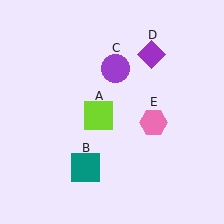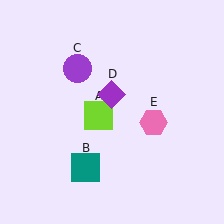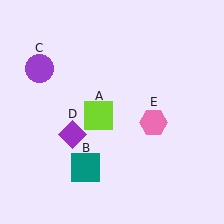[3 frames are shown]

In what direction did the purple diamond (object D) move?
The purple diamond (object D) moved down and to the left.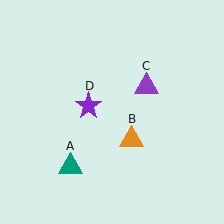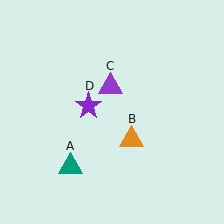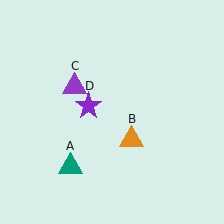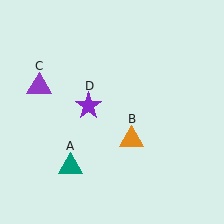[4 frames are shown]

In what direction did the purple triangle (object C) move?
The purple triangle (object C) moved left.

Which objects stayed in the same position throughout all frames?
Teal triangle (object A) and orange triangle (object B) and purple star (object D) remained stationary.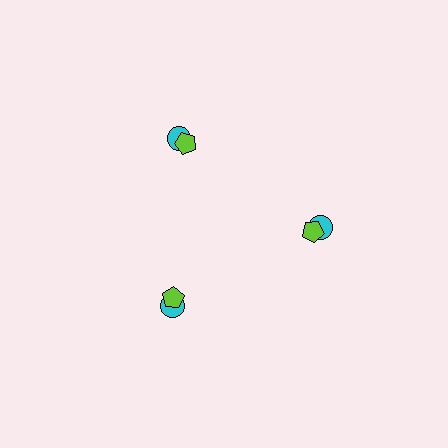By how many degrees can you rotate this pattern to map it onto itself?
The pattern maps onto itself every 120 degrees of rotation.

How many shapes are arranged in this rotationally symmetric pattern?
There are 6 shapes, arranged in 3 groups of 2.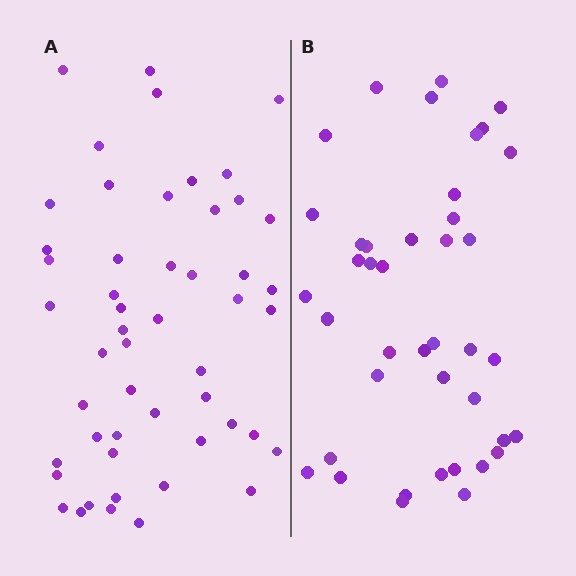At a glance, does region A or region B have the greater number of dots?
Region A (the left region) has more dots.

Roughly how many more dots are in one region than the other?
Region A has roughly 10 or so more dots than region B.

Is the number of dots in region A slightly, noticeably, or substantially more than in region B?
Region A has only slightly more — the two regions are fairly close. The ratio is roughly 1.2 to 1.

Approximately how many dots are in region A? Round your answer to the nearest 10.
About 50 dots. (The exact count is 51, which rounds to 50.)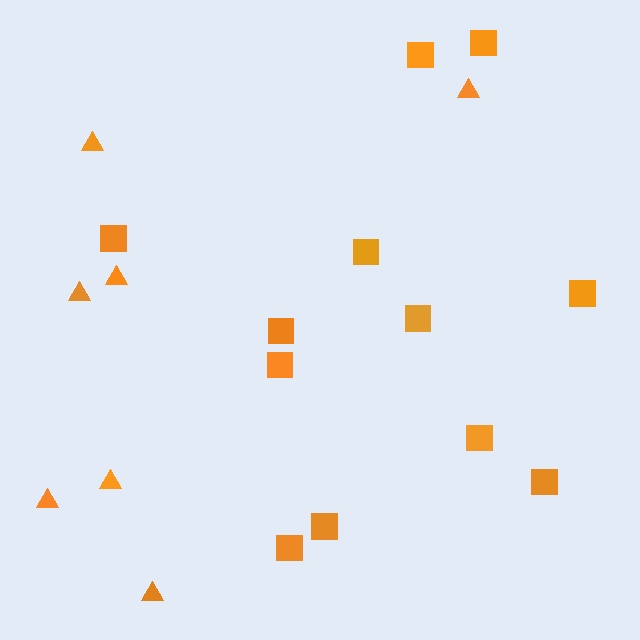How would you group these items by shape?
There are 2 groups: one group of squares (12) and one group of triangles (7).